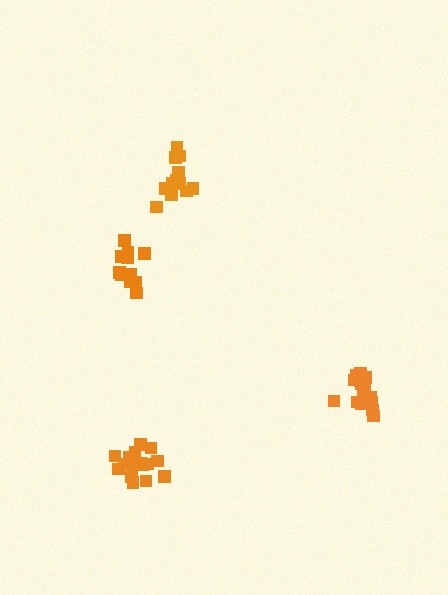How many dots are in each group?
Group 1: 12 dots, Group 2: 15 dots, Group 3: 12 dots, Group 4: 16 dots (55 total).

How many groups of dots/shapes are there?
There are 4 groups.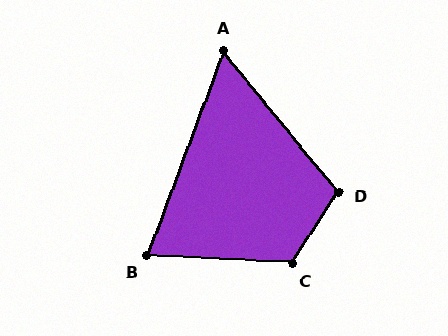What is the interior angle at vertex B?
Approximately 72 degrees (acute).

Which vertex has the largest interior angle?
C, at approximately 120 degrees.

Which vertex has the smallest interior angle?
A, at approximately 60 degrees.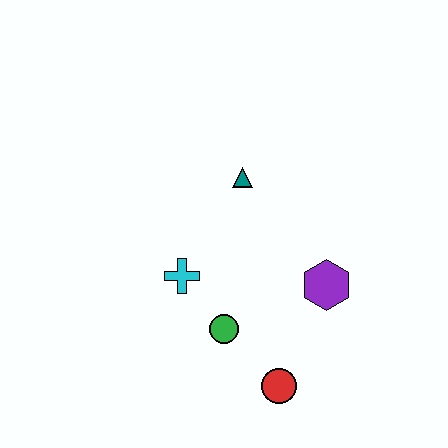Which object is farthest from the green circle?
The teal triangle is farthest from the green circle.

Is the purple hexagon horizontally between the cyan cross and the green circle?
No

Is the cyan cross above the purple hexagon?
Yes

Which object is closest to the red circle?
The green circle is closest to the red circle.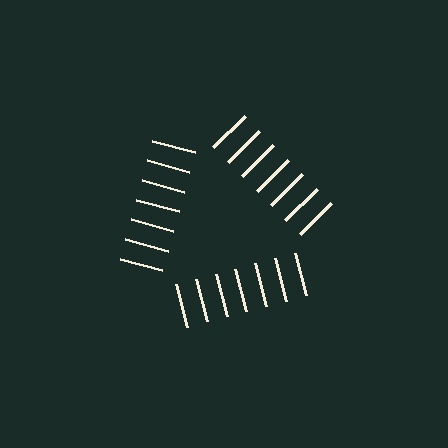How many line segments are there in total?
21 — 7 along each of the 3 edges.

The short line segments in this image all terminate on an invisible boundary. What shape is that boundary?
An illusory triangle — the line segments terminate on its edges but no continuous stroke is drawn.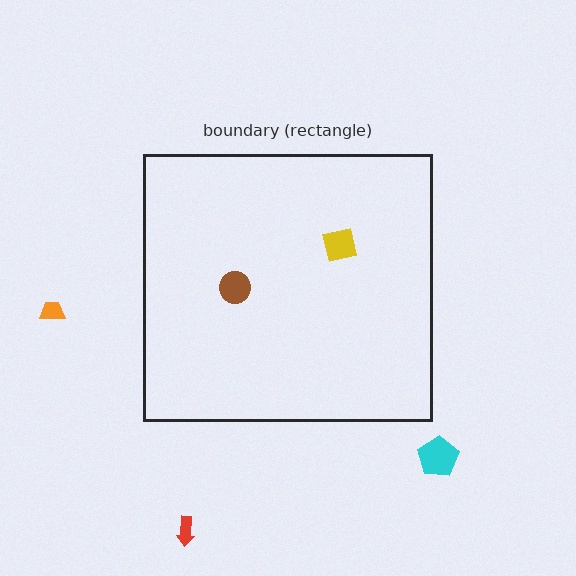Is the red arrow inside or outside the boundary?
Outside.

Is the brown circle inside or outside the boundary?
Inside.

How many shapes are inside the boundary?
2 inside, 3 outside.